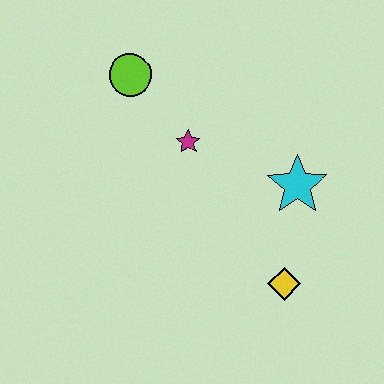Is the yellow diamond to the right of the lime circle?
Yes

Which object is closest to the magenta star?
The lime circle is closest to the magenta star.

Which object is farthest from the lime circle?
The yellow diamond is farthest from the lime circle.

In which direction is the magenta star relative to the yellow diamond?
The magenta star is above the yellow diamond.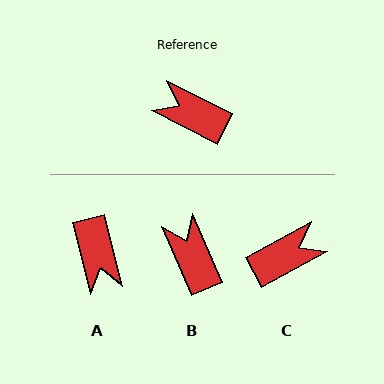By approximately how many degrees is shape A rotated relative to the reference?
Approximately 130 degrees counter-clockwise.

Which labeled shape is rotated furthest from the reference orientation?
A, about 130 degrees away.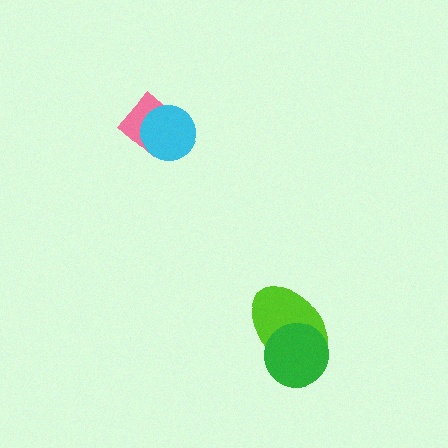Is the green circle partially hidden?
No, no other shape covers it.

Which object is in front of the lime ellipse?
The green circle is in front of the lime ellipse.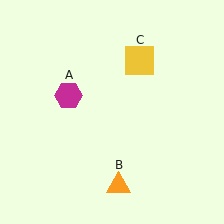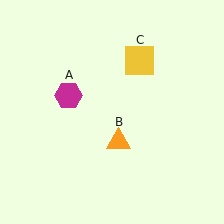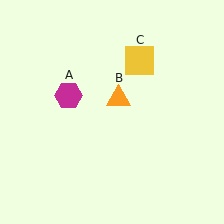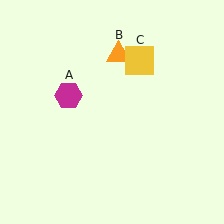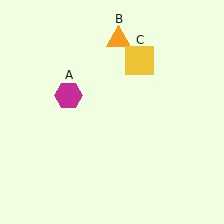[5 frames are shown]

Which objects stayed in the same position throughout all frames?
Magenta hexagon (object A) and yellow square (object C) remained stationary.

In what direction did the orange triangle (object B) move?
The orange triangle (object B) moved up.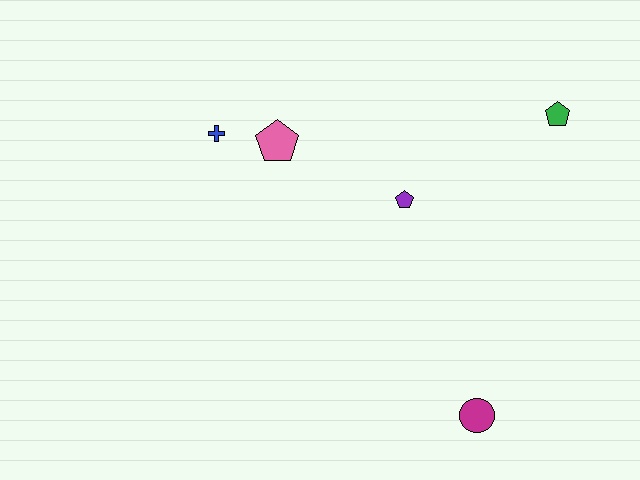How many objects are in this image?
There are 5 objects.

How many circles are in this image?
There is 1 circle.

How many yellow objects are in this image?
There are no yellow objects.